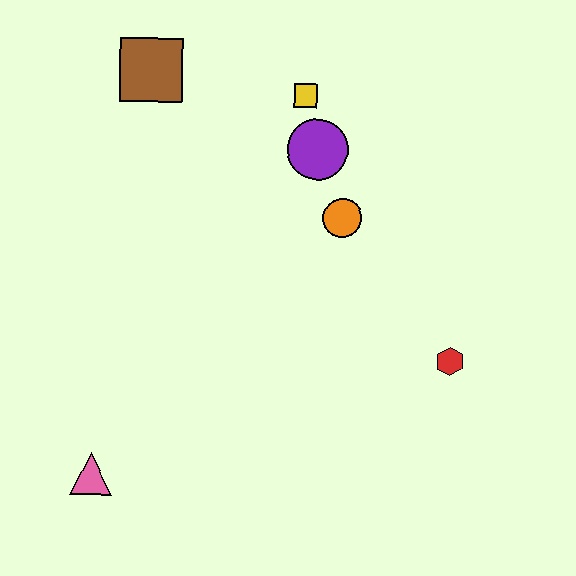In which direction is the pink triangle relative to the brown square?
The pink triangle is below the brown square.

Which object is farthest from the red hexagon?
The brown square is farthest from the red hexagon.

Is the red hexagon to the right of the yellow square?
Yes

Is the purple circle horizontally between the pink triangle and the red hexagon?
Yes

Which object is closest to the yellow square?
The purple circle is closest to the yellow square.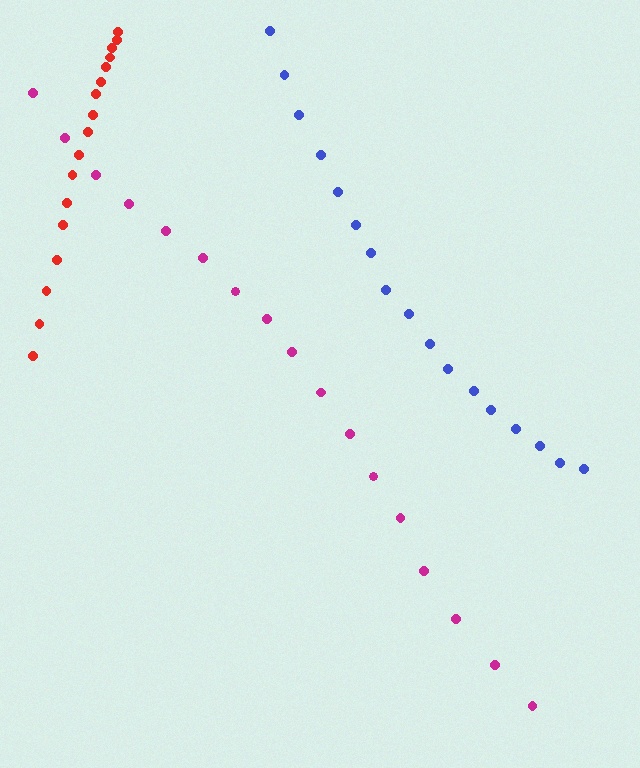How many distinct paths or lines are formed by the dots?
There are 3 distinct paths.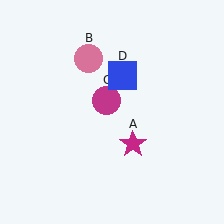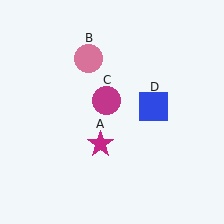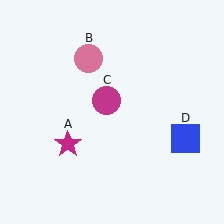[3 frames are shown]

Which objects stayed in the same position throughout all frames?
Pink circle (object B) and magenta circle (object C) remained stationary.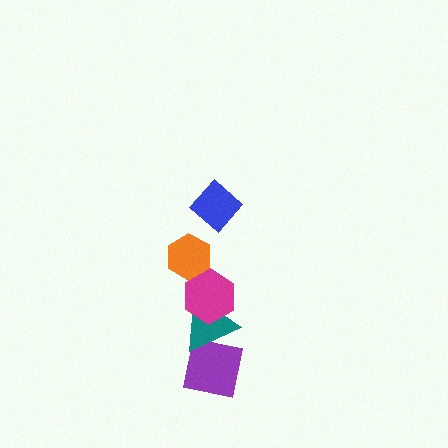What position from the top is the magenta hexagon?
The magenta hexagon is 3rd from the top.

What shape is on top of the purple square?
The teal triangle is on top of the purple square.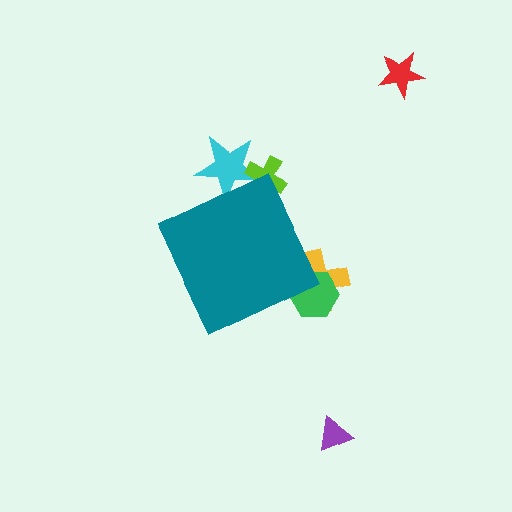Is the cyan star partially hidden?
Yes, the cyan star is partially hidden behind the teal diamond.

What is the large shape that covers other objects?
A teal diamond.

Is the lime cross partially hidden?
Yes, the lime cross is partially hidden behind the teal diamond.